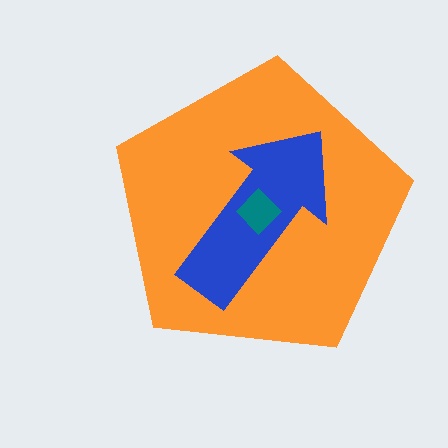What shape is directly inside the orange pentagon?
The blue arrow.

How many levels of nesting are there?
3.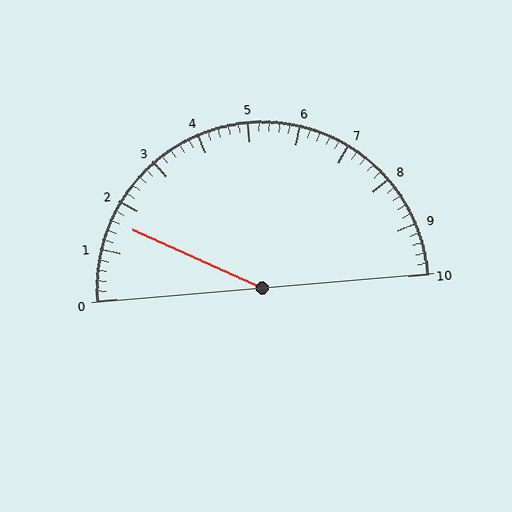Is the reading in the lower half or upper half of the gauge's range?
The reading is in the lower half of the range (0 to 10).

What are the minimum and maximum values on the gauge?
The gauge ranges from 0 to 10.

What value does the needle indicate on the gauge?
The needle indicates approximately 1.6.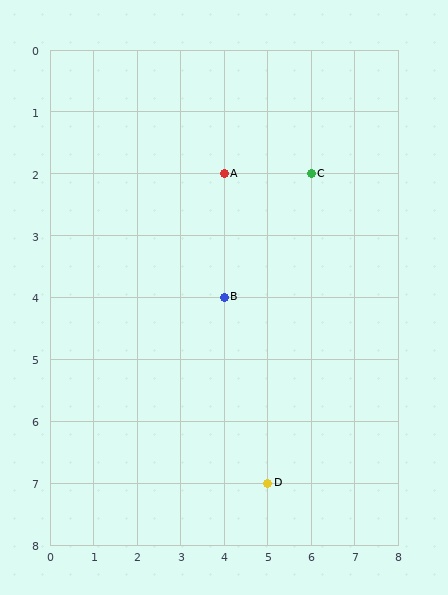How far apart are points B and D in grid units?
Points B and D are 1 column and 3 rows apart (about 3.2 grid units diagonally).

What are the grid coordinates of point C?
Point C is at grid coordinates (6, 2).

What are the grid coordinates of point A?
Point A is at grid coordinates (4, 2).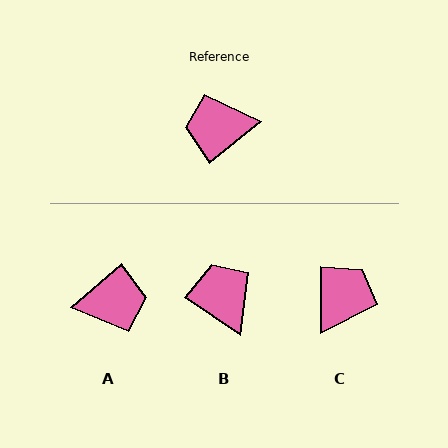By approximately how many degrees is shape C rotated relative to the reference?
Approximately 128 degrees clockwise.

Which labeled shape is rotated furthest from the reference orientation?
A, about 178 degrees away.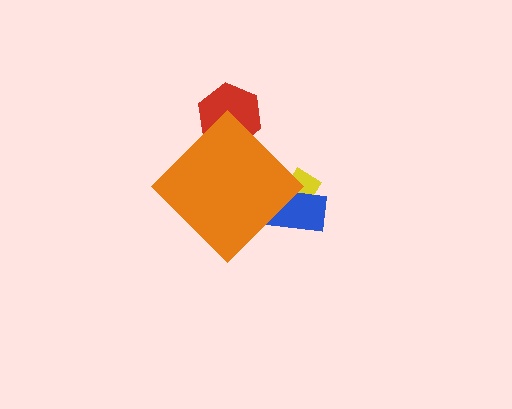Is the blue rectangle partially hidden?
Yes, the blue rectangle is partially hidden behind the orange diamond.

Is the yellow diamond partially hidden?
Yes, the yellow diamond is partially hidden behind the orange diamond.